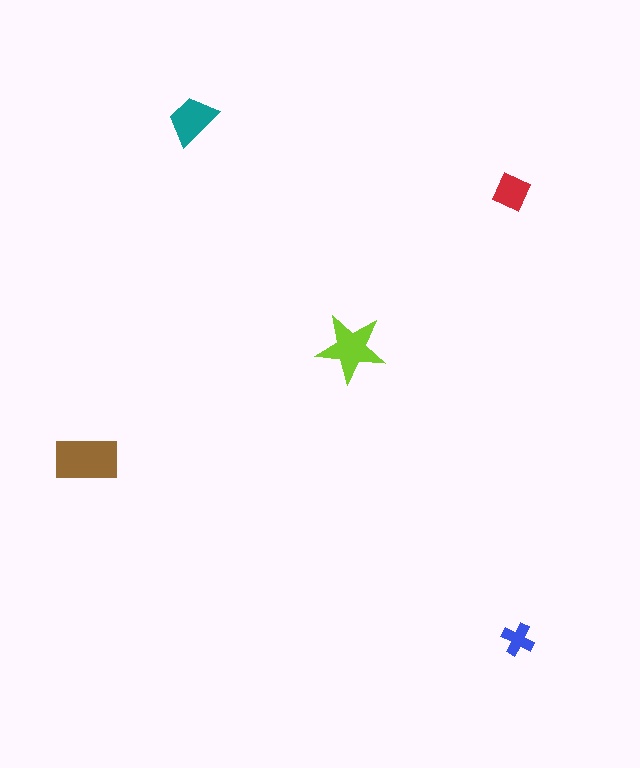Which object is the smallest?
The blue cross.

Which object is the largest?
The brown rectangle.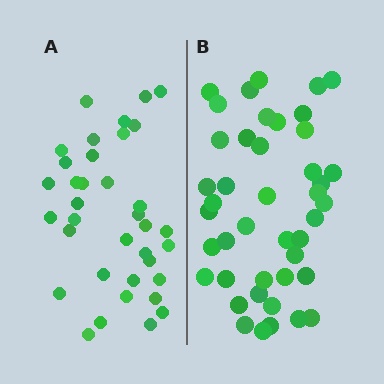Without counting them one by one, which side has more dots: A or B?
Region B (the right region) has more dots.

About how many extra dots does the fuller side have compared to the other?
Region B has roughly 8 or so more dots than region A.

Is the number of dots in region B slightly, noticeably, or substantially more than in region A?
Region B has only slightly more — the two regions are fairly close. The ratio is roughly 1.2 to 1.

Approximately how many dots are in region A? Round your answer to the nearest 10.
About 40 dots. (The exact count is 36, which rounds to 40.)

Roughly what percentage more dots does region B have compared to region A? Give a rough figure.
About 20% more.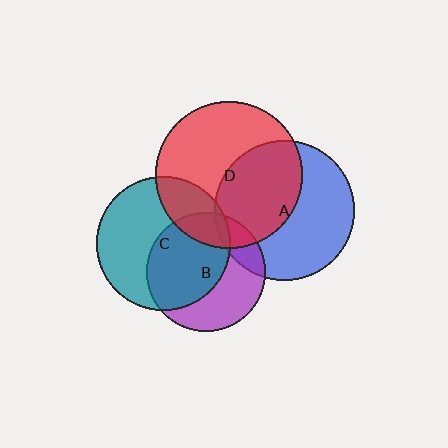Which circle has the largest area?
Circle D (red).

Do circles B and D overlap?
Yes.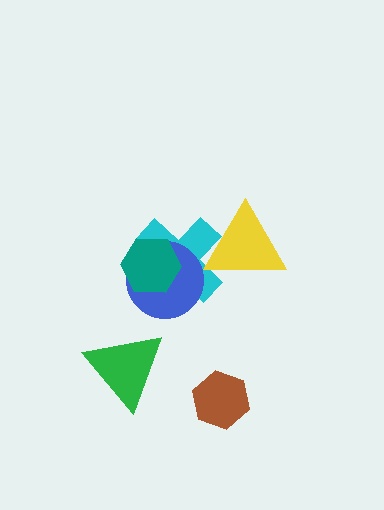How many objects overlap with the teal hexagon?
2 objects overlap with the teal hexagon.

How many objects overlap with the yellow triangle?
1 object overlaps with the yellow triangle.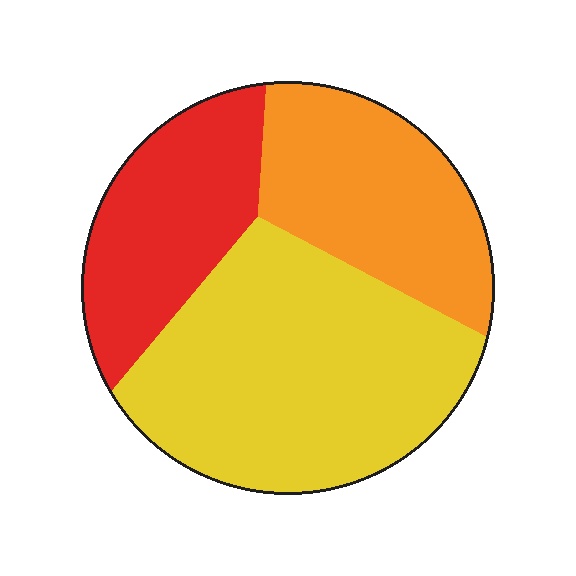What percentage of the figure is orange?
Orange covers roughly 30% of the figure.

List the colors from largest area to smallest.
From largest to smallest: yellow, orange, red.